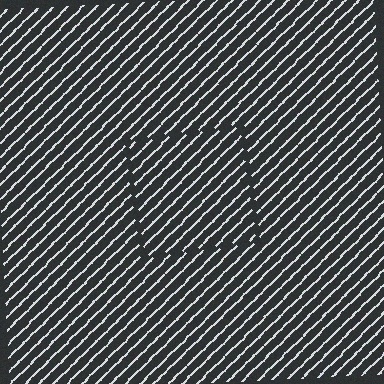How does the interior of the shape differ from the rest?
The interior of the shape contains the same grating, shifted by half a period — the contour is defined by the phase discontinuity where line-ends from the inner and outer gratings abut.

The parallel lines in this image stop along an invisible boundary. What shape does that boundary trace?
An illusory square. The interior of the shape contains the same grating, shifted by half a period — the contour is defined by the phase discontinuity where line-ends from the inner and outer gratings abut.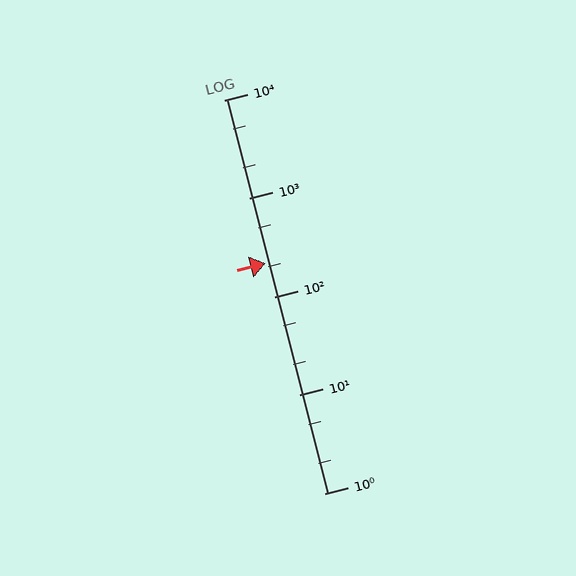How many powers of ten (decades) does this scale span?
The scale spans 4 decades, from 1 to 10000.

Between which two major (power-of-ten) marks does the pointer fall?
The pointer is between 100 and 1000.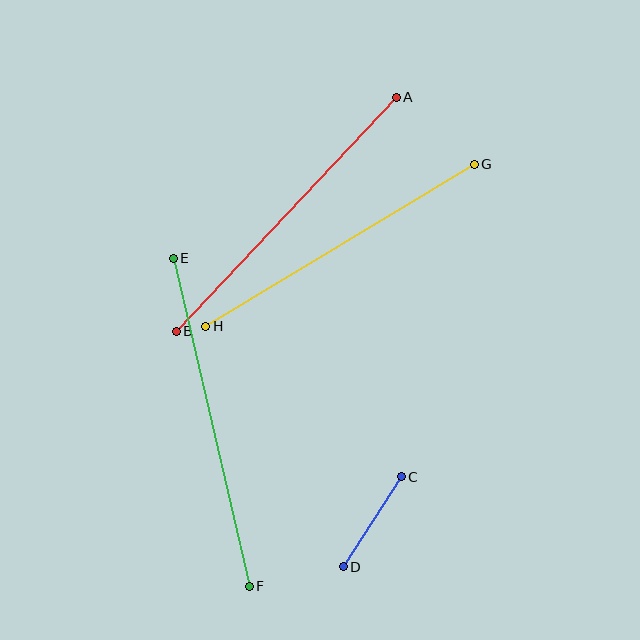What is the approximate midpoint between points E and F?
The midpoint is at approximately (211, 422) pixels.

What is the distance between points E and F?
The distance is approximately 336 pixels.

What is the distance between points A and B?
The distance is approximately 321 pixels.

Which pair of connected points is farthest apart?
Points E and F are farthest apart.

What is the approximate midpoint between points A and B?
The midpoint is at approximately (286, 214) pixels.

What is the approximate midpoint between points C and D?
The midpoint is at approximately (372, 522) pixels.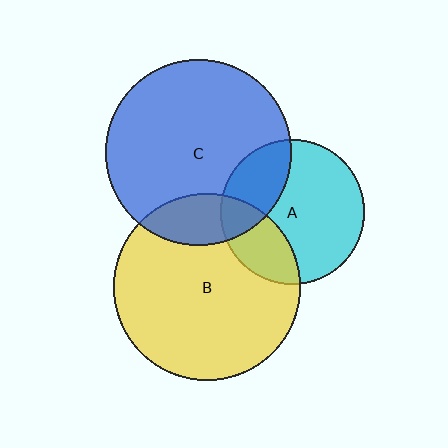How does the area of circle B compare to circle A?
Approximately 1.7 times.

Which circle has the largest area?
Circle B (yellow).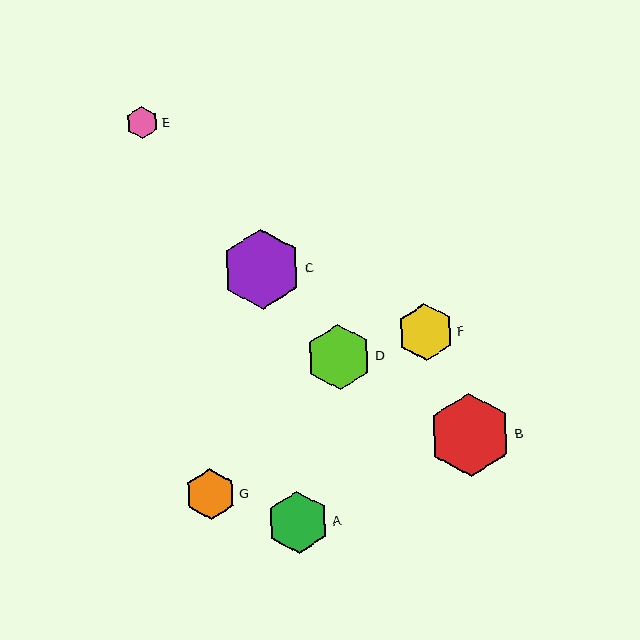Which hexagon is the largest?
Hexagon B is the largest with a size of approximately 83 pixels.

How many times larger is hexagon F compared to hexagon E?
Hexagon F is approximately 1.7 times the size of hexagon E.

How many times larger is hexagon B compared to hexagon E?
Hexagon B is approximately 2.6 times the size of hexagon E.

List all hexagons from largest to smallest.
From largest to smallest: B, C, D, A, F, G, E.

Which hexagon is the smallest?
Hexagon E is the smallest with a size of approximately 32 pixels.